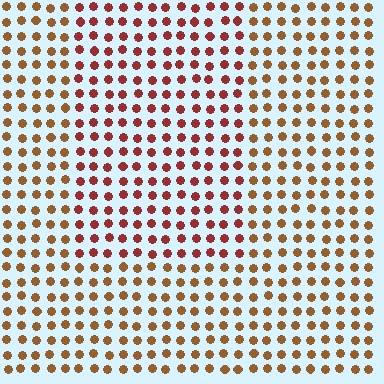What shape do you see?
I see a rectangle.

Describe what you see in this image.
The image is filled with small brown elements in a uniform arrangement. A rectangle-shaped region is visible where the elements are tinted to a slightly different hue, forming a subtle color boundary.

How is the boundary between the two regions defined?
The boundary is defined purely by a slight shift in hue (about 30 degrees). Spacing, size, and orientation are identical on both sides.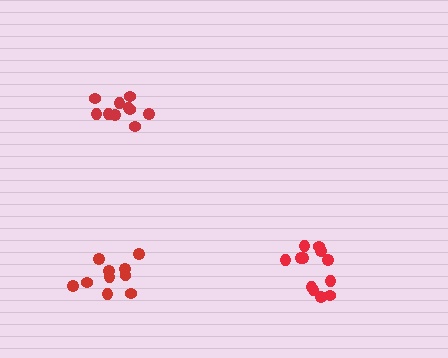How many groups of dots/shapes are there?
There are 3 groups.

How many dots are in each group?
Group 1: 12 dots, Group 2: 10 dots, Group 3: 10 dots (32 total).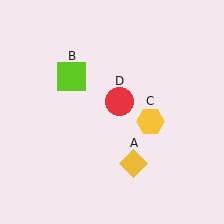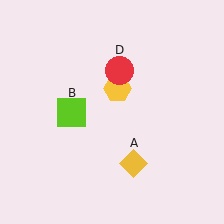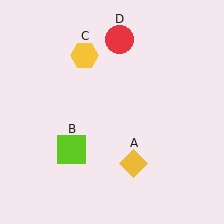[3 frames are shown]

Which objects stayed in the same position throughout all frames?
Yellow diamond (object A) remained stationary.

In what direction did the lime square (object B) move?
The lime square (object B) moved down.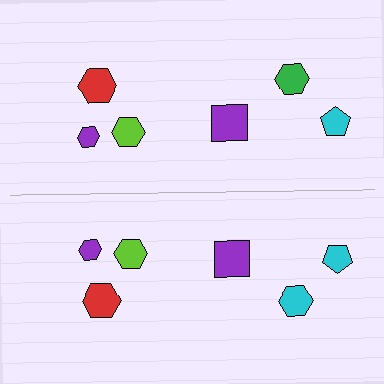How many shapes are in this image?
There are 12 shapes in this image.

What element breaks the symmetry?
The cyan hexagon on the bottom side breaks the symmetry — its mirror counterpart is green.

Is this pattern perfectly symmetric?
No, the pattern is not perfectly symmetric. The cyan hexagon on the bottom side breaks the symmetry — its mirror counterpart is green.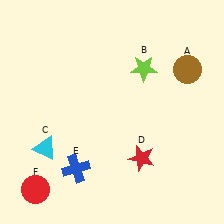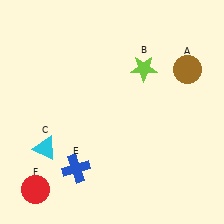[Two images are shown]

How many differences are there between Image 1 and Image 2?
There is 1 difference between the two images.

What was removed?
The red star (D) was removed in Image 2.